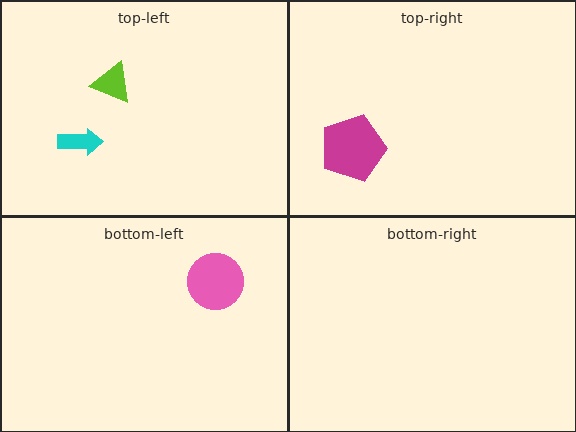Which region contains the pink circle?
The bottom-left region.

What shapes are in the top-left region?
The cyan arrow, the lime triangle.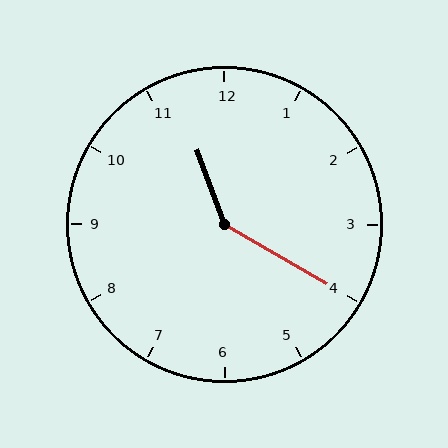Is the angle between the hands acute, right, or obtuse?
It is obtuse.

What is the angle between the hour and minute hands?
Approximately 140 degrees.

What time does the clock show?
11:20.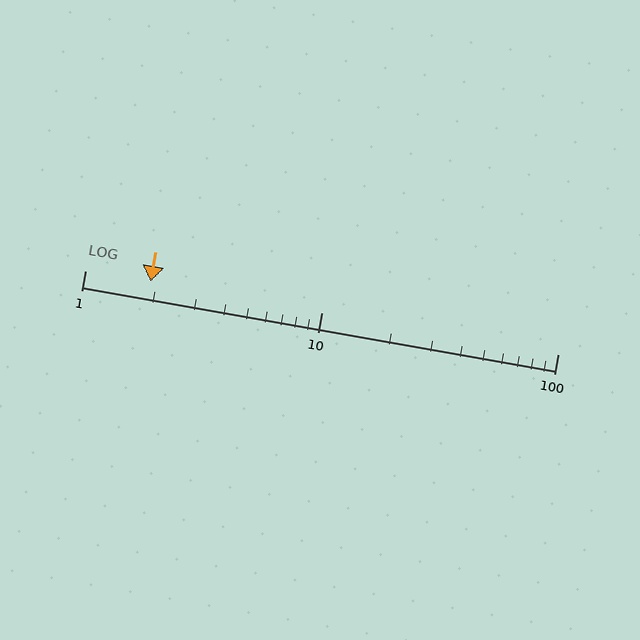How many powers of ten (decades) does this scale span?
The scale spans 2 decades, from 1 to 100.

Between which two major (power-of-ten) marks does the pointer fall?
The pointer is between 1 and 10.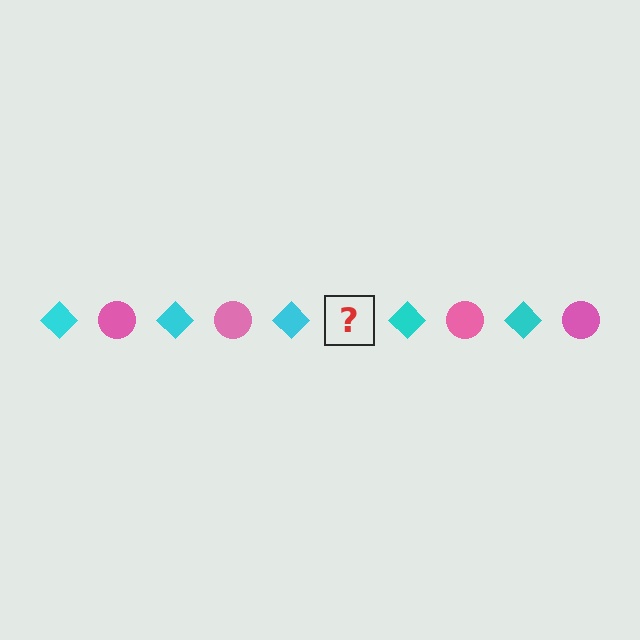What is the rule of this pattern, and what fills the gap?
The rule is that the pattern alternates between cyan diamond and pink circle. The gap should be filled with a pink circle.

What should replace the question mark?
The question mark should be replaced with a pink circle.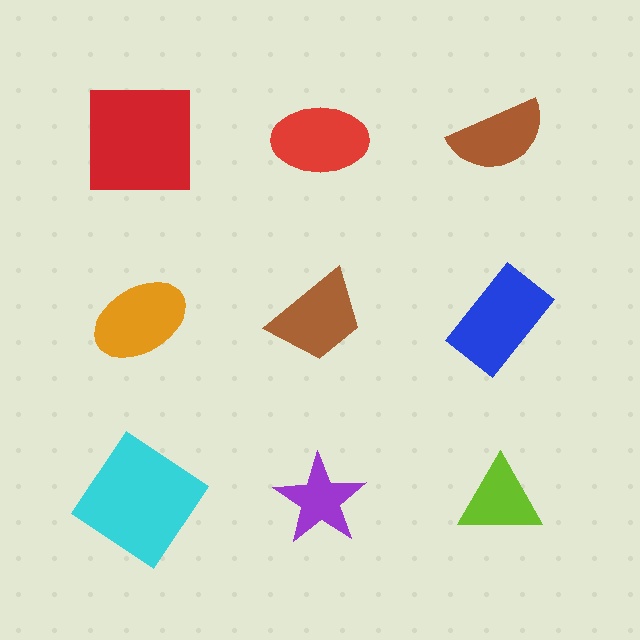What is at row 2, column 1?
An orange ellipse.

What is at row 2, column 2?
A brown trapezoid.